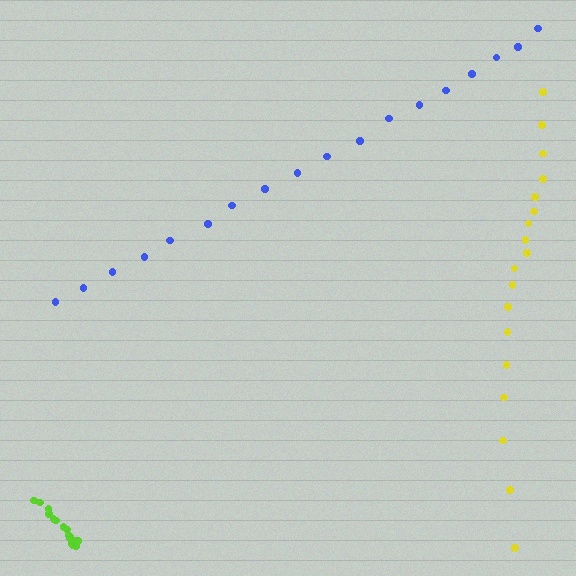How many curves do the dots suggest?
There are 3 distinct paths.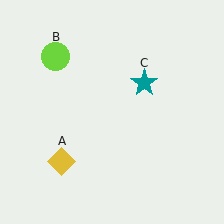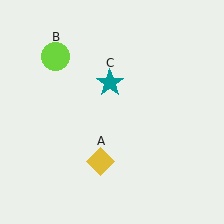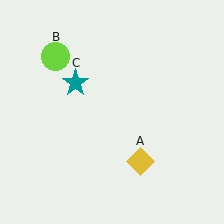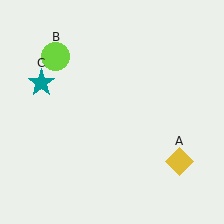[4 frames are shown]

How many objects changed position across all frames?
2 objects changed position: yellow diamond (object A), teal star (object C).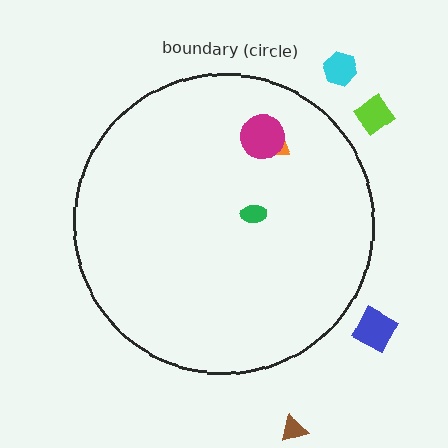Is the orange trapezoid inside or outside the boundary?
Inside.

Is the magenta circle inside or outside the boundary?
Inside.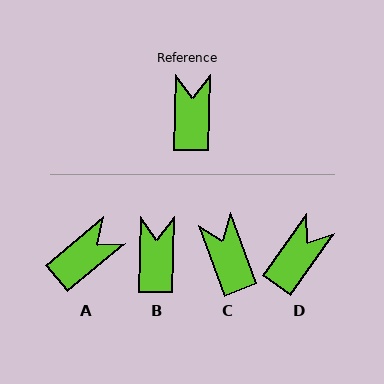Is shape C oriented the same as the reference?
No, it is off by about 22 degrees.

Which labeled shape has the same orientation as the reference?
B.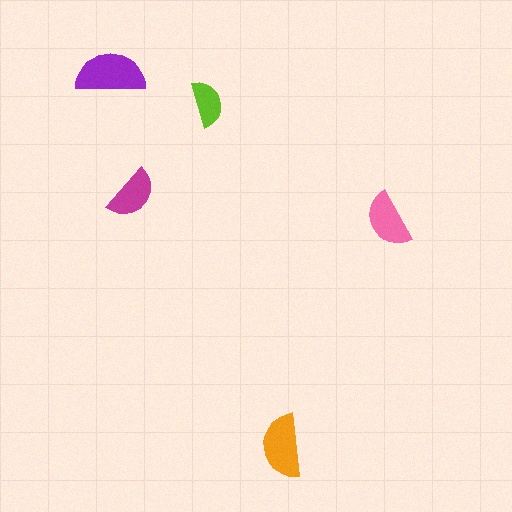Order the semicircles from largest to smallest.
the purple one, the orange one, the pink one, the magenta one, the lime one.